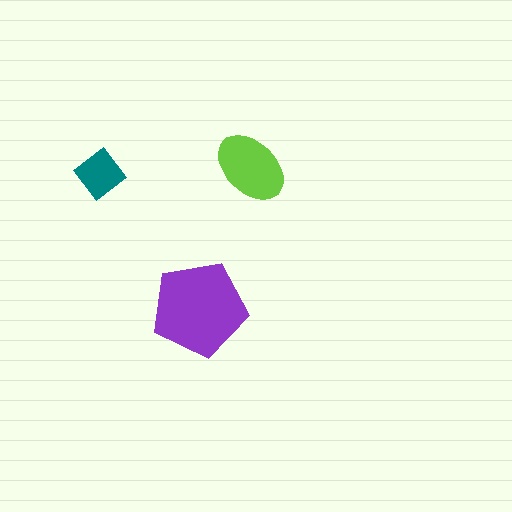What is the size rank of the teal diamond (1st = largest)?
3rd.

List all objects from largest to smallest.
The purple pentagon, the lime ellipse, the teal diamond.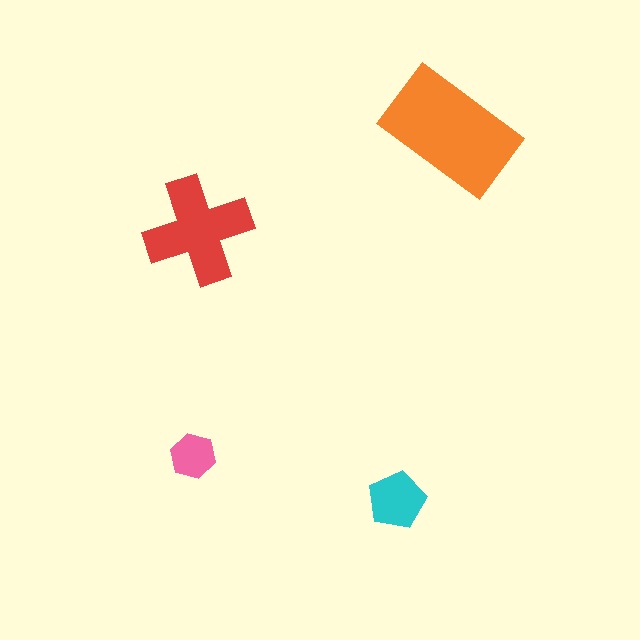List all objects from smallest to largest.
The pink hexagon, the cyan pentagon, the red cross, the orange rectangle.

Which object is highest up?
The orange rectangle is topmost.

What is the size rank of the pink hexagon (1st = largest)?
4th.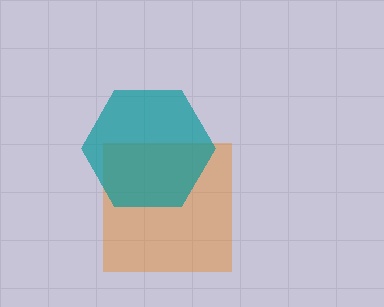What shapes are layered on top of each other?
The layered shapes are: an orange square, a teal hexagon.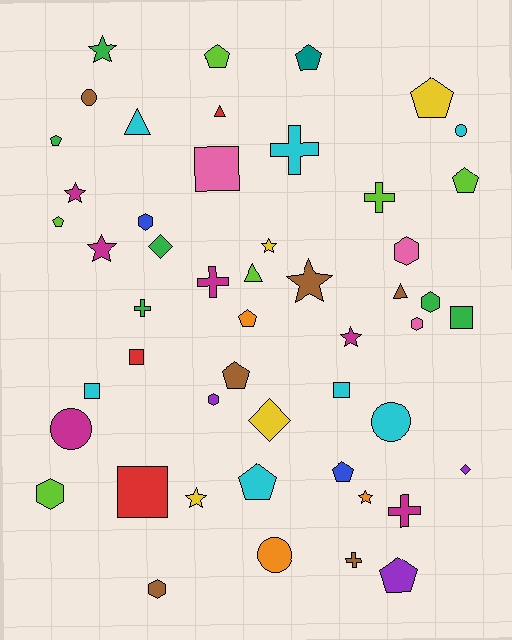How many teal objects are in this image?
There is 1 teal object.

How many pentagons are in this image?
There are 11 pentagons.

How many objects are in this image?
There are 50 objects.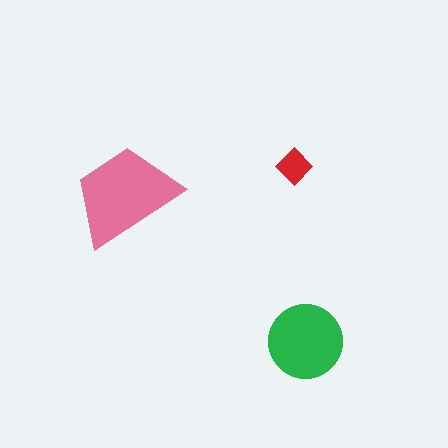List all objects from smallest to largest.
The red diamond, the green circle, the pink trapezoid.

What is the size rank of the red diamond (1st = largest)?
3rd.